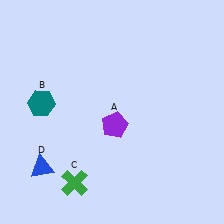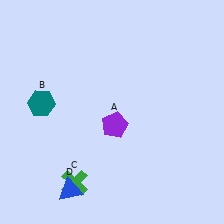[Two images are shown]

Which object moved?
The blue triangle (D) moved right.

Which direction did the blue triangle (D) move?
The blue triangle (D) moved right.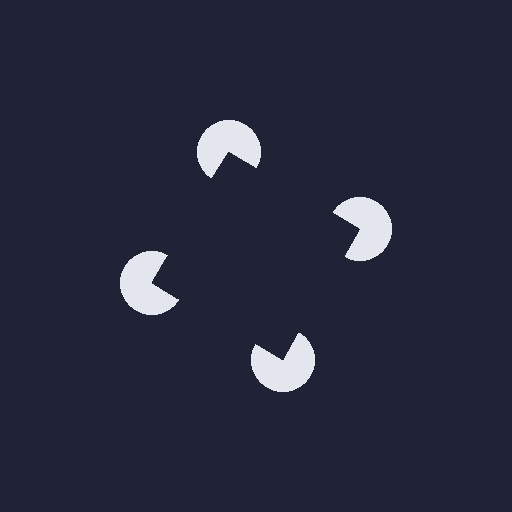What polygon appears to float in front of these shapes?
An illusory square — its edges are inferred from the aligned wedge cuts in the pac-man discs, not physically drawn.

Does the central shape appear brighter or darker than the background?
It typically appears slightly darker than the background, even though no actual brightness change is drawn.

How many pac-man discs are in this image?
There are 4 — one at each vertex of the illusory square.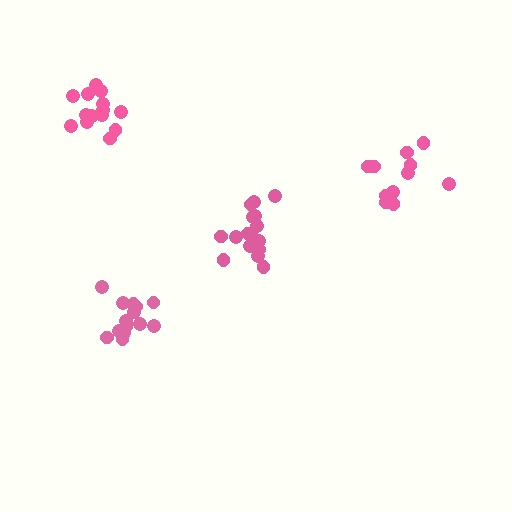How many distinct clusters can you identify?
There are 4 distinct clusters.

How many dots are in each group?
Group 1: 15 dots, Group 2: 14 dots, Group 3: 16 dots, Group 4: 12 dots (57 total).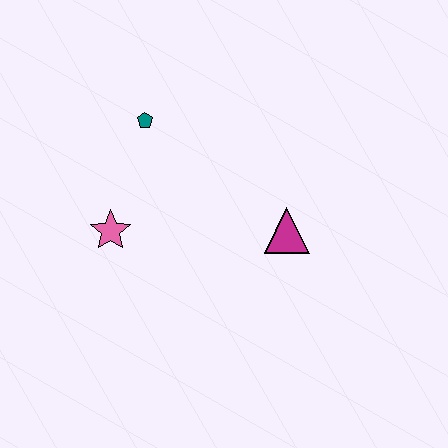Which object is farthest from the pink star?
The magenta triangle is farthest from the pink star.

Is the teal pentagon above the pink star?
Yes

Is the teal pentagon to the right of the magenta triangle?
No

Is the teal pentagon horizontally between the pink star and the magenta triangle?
Yes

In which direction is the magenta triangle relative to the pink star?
The magenta triangle is to the right of the pink star.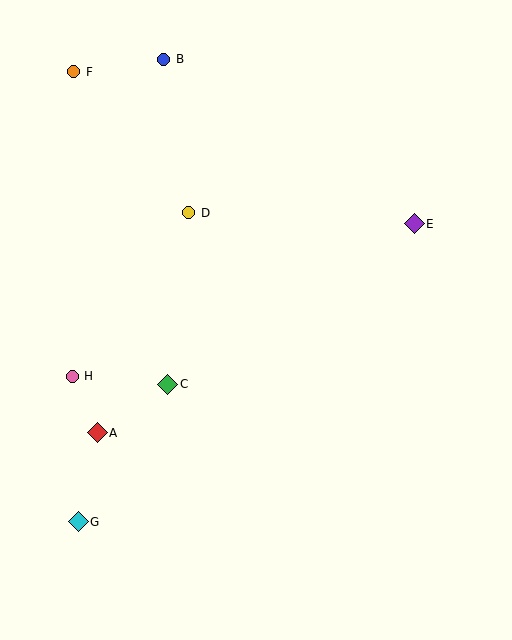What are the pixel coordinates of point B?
Point B is at (164, 59).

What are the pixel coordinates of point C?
Point C is at (168, 384).